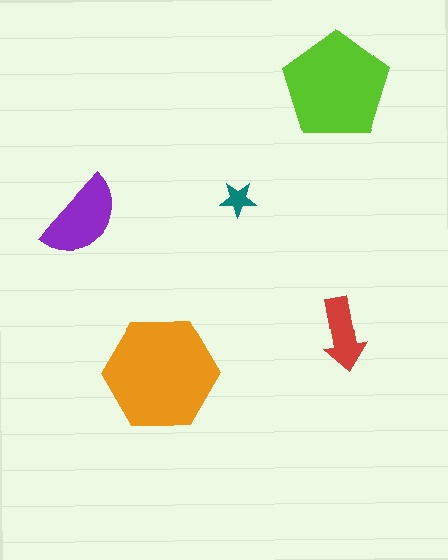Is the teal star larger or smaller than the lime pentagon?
Smaller.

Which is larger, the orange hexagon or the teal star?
The orange hexagon.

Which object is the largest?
The orange hexagon.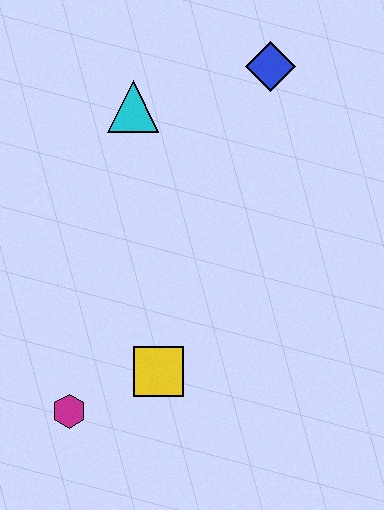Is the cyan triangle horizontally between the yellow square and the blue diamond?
No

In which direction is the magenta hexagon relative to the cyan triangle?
The magenta hexagon is below the cyan triangle.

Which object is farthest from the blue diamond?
The magenta hexagon is farthest from the blue diamond.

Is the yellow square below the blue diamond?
Yes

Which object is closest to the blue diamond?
The cyan triangle is closest to the blue diamond.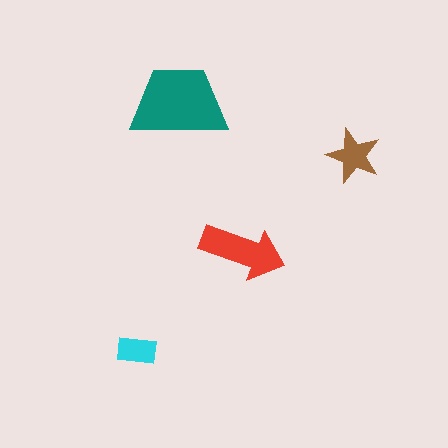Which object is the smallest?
The cyan rectangle.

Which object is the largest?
The teal trapezoid.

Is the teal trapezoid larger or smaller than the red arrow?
Larger.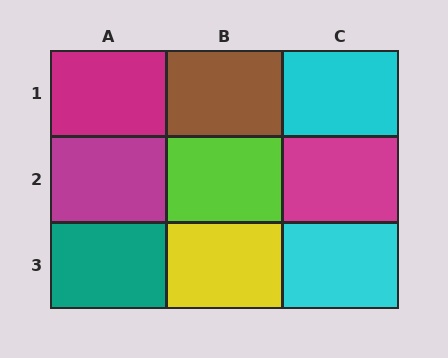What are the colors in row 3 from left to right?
Teal, yellow, cyan.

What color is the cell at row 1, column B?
Brown.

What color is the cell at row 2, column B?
Lime.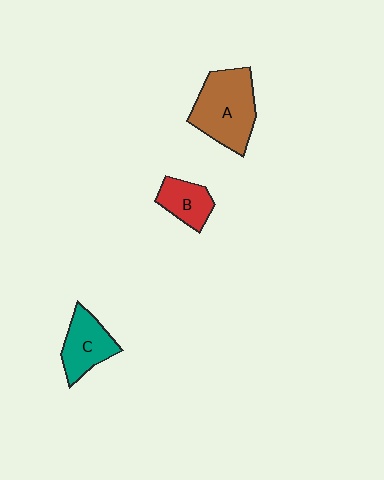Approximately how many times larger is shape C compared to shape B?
Approximately 1.3 times.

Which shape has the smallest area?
Shape B (red).